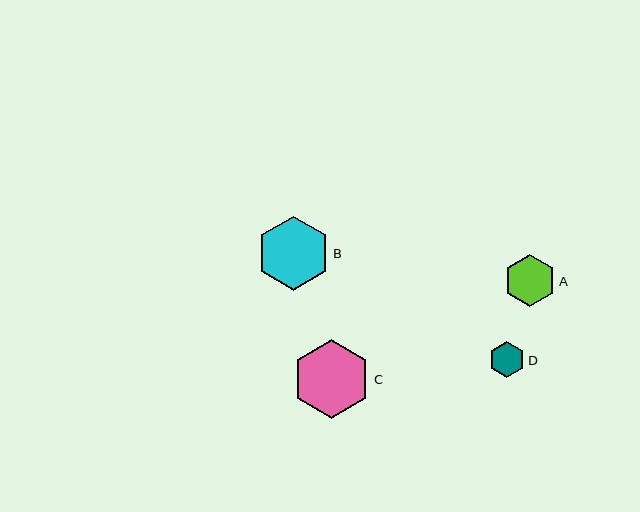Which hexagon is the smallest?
Hexagon D is the smallest with a size of approximately 36 pixels.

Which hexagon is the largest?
Hexagon C is the largest with a size of approximately 79 pixels.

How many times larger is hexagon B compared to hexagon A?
Hexagon B is approximately 1.4 times the size of hexagon A.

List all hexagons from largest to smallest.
From largest to smallest: C, B, A, D.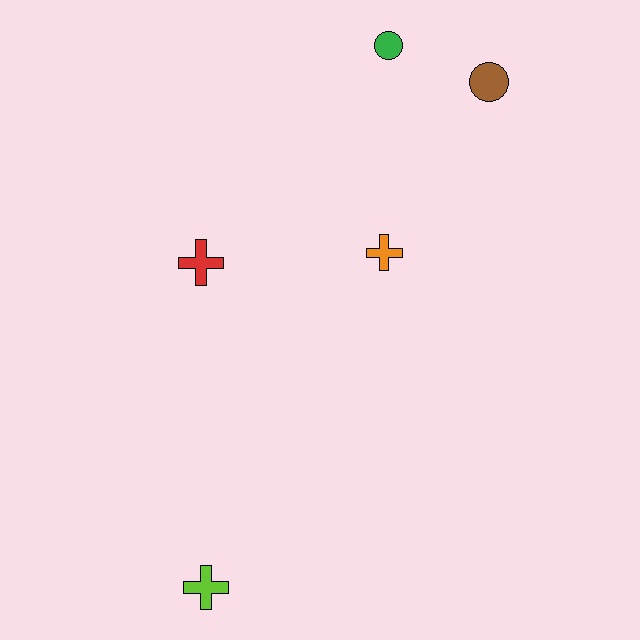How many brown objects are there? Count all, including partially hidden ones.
There is 1 brown object.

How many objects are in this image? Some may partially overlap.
There are 5 objects.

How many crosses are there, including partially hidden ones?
There are 3 crosses.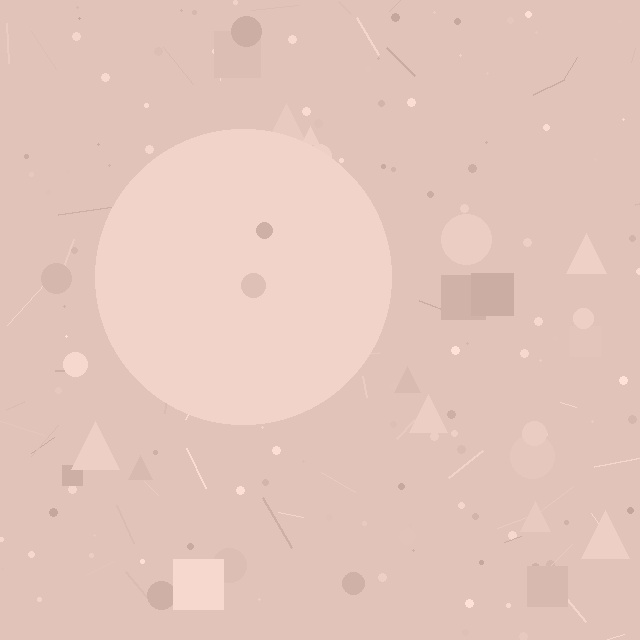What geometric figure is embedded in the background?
A circle is embedded in the background.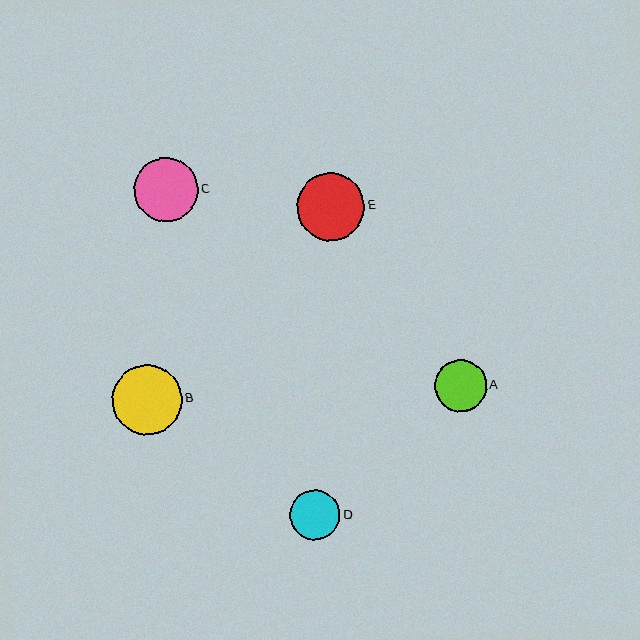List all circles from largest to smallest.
From largest to smallest: B, E, C, A, D.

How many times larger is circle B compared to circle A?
Circle B is approximately 1.4 times the size of circle A.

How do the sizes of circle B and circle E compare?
Circle B and circle E are approximately the same size.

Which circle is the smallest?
Circle D is the smallest with a size of approximately 50 pixels.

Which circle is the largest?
Circle B is the largest with a size of approximately 70 pixels.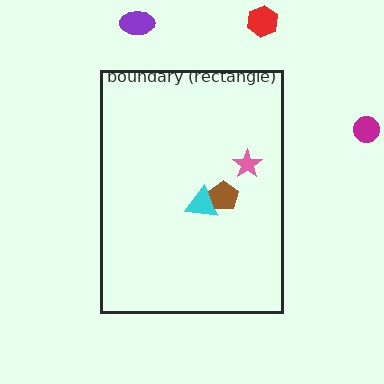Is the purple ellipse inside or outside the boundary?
Outside.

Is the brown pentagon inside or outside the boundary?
Inside.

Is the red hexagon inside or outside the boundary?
Outside.